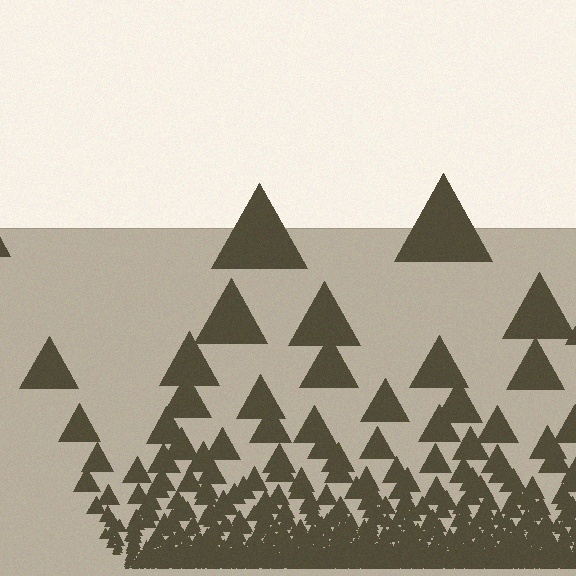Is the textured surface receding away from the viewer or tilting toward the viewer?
The surface appears to tilt toward the viewer. Texture elements get larger and sparser toward the top.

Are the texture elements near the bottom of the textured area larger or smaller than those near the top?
Smaller. The gradient is inverted — elements near the bottom are smaller and denser.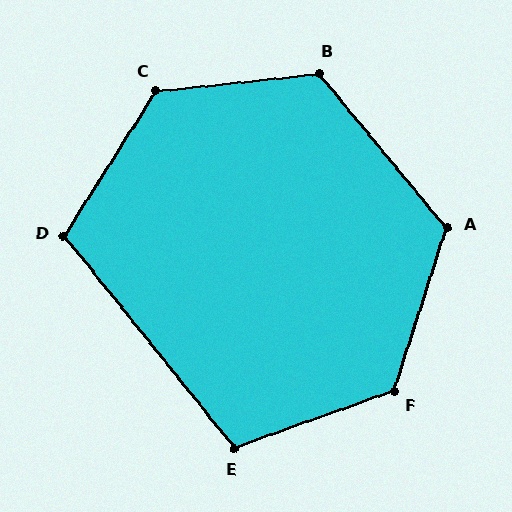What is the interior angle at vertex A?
Approximately 122 degrees (obtuse).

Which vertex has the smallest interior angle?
D, at approximately 109 degrees.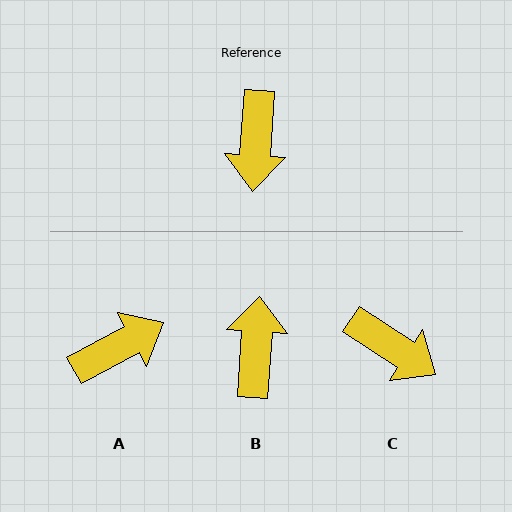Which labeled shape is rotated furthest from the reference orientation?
B, about 180 degrees away.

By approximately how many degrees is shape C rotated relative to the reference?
Approximately 61 degrees counter-clockwise.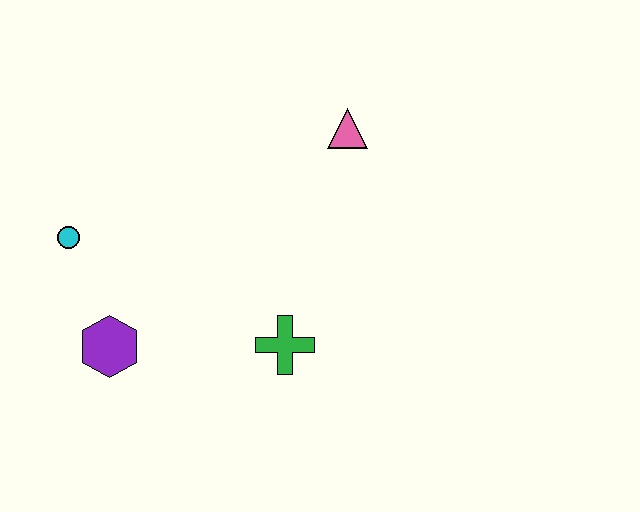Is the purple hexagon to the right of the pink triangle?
No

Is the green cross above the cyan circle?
No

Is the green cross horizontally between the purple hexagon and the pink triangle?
Yes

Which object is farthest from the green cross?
The cyan circle is farthest from the green cross.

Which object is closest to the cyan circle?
The purple hexagon is closest to the cyan circle.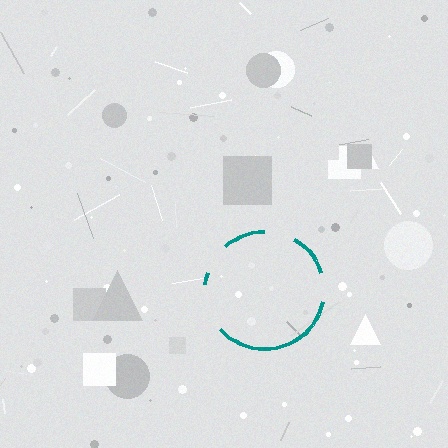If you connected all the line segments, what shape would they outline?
They would outline a circle.